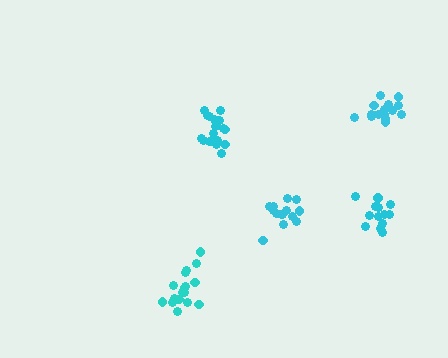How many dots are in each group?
Group 1: 18 dots, Group 2: 14 dots, Group 3: 13 dots, Group 4: 17 dots, Group 5: 15 dots (77 total).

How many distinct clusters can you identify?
There are 5 distinct clusters.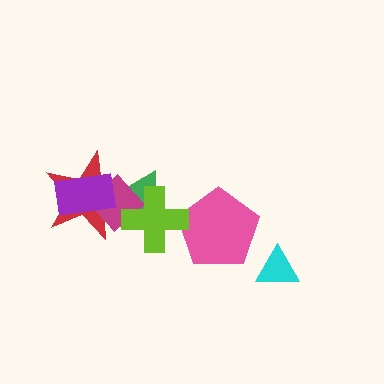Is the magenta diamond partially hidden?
Yes, it is partially covered by another shape.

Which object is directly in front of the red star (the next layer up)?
The magenta diamond is directly in front of the red star.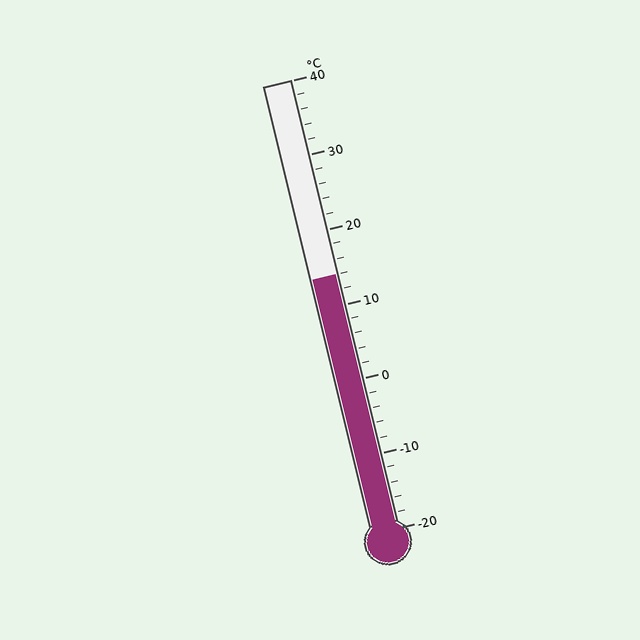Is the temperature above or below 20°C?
The temperature is below 20°C.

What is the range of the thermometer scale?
The thermometer scale ranges from -20°C to 40°C.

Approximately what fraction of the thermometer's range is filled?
The thermometer is filled to approximately 55% of its range.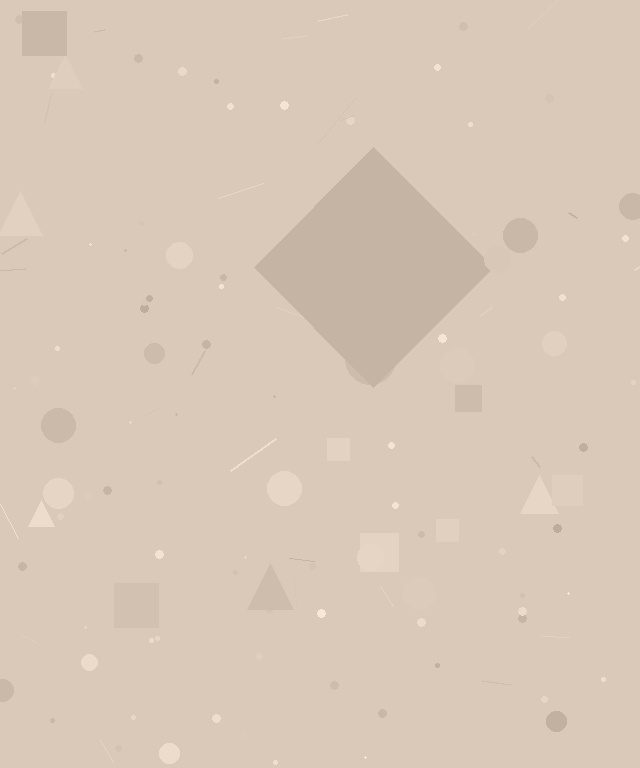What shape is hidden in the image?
A diamond is hidden in the image.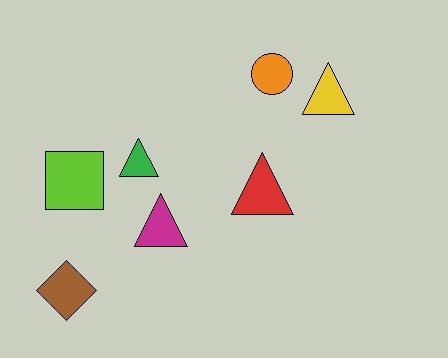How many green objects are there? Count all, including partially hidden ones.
There is 1 green object.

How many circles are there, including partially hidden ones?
There is 1 circle.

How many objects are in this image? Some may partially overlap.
There are 7 objects.